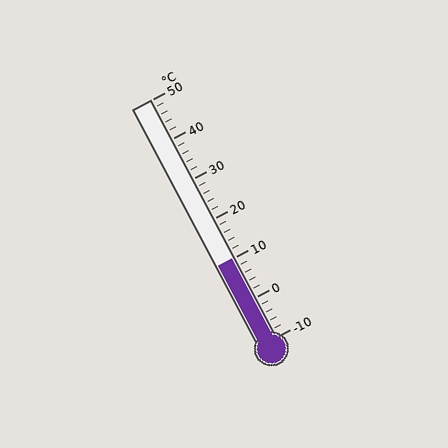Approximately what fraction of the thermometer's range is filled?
The thermometer is filled to approximately 35% of its range.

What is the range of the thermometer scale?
The thermometer scale ranges from -10°C to 50°C.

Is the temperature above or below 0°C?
The temperature is above 0°C.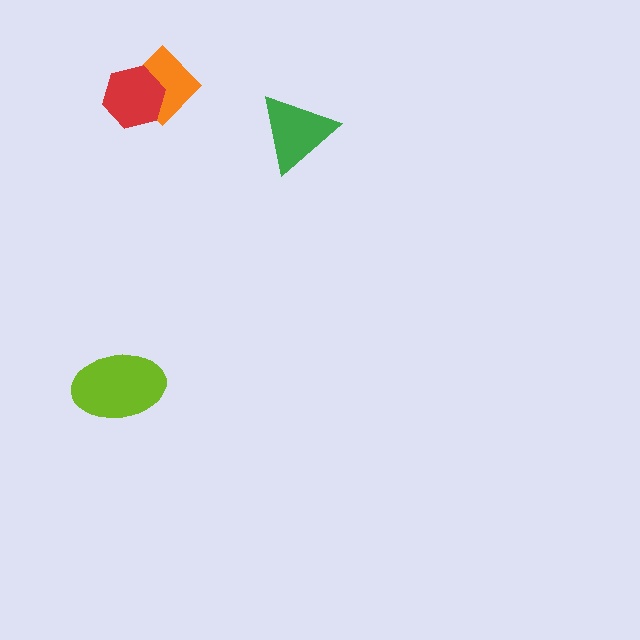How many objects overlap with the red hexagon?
1 object overlaps with the red hexagon.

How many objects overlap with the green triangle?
0 objects overlap with the green triangle.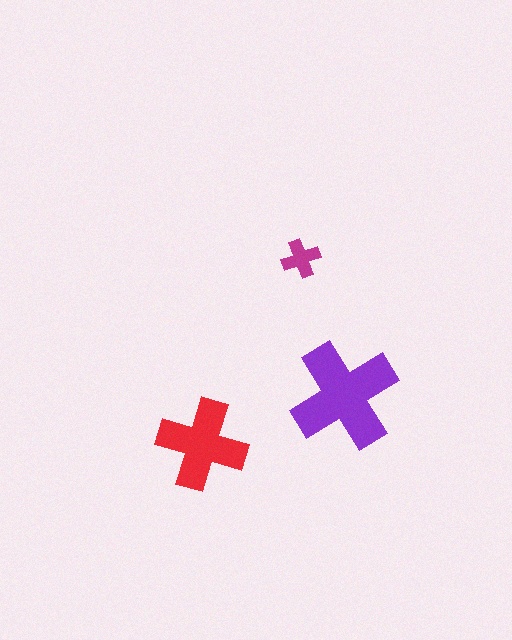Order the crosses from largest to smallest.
the purple one, the red one, the magenta one.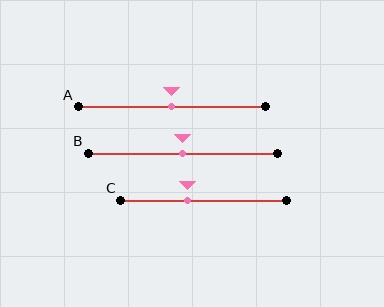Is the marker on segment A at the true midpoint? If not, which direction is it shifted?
Yes, the marker on segment A is at the true midpoint.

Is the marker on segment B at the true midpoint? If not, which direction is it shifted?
Yes, the marker on segment B is at the true midpoint.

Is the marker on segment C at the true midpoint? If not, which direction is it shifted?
No, the marker on segment C is shifted to the left by about 10% of the segment length.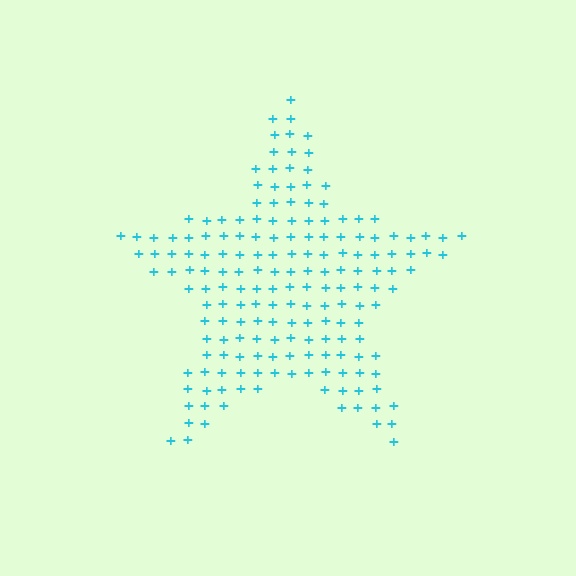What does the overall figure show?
The overall figure shows a star.